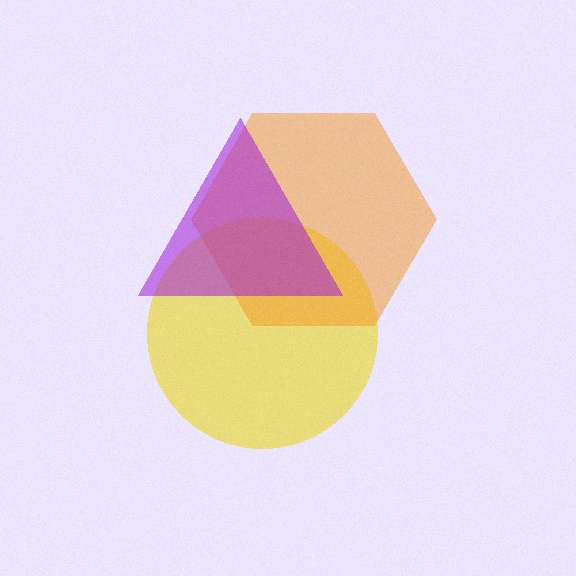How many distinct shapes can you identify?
There are 3 distinct shapes: a yellow circle, an orange hexagon, a purple triangle.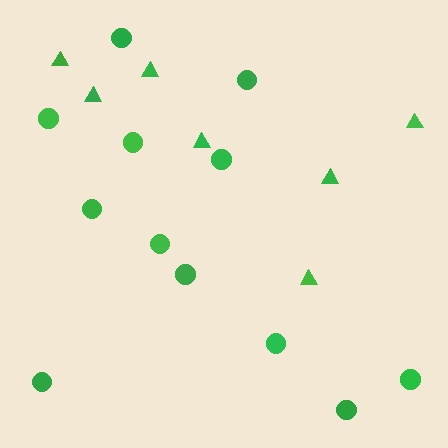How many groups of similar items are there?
There are 2 groups: one group of triangles (7) and one group of circles (12).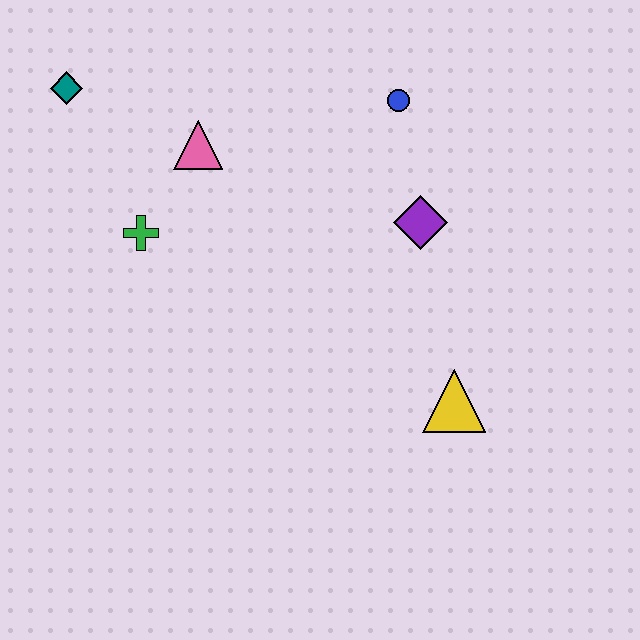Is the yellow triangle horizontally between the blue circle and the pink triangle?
No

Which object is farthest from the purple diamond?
The teal diamond is farthest from the purple diamond.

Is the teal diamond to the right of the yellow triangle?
No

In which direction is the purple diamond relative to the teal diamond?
The purple diamond is to the right of the teal diamond.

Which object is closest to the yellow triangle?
The purple diamond is closest to the yellow triangle.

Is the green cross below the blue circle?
Yes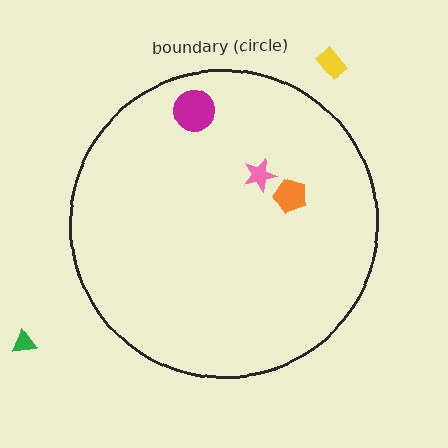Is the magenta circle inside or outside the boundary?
Inside.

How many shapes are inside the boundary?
3 inside, 2 outside.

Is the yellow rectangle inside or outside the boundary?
Outside.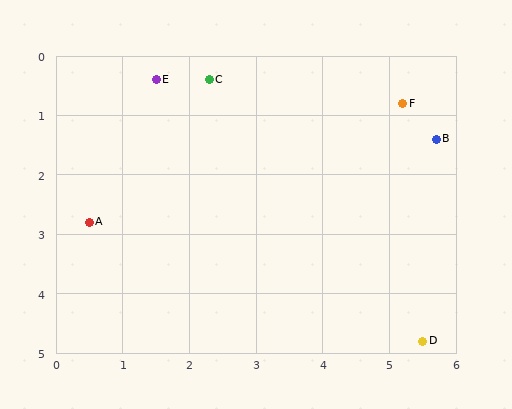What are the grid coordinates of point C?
Point C is at approximately (2.3, 0.4).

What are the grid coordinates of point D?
Point D is at approximately (5.5, 4.8).